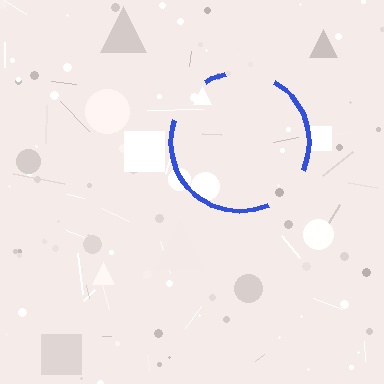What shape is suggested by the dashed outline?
The dashed outline suggests a circle.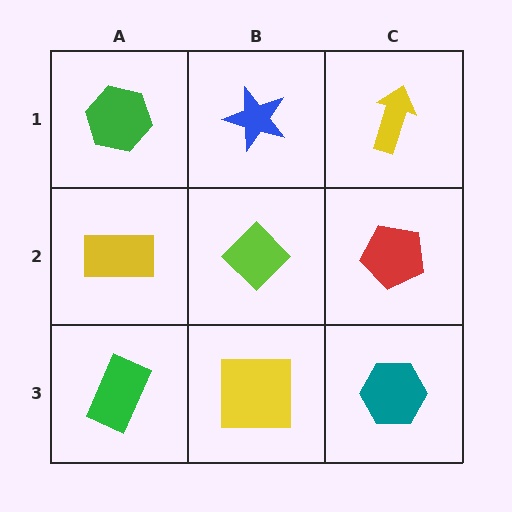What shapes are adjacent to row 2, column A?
A green hexagon (row 1, column A), a green rectangle (row 3, column A), a lime diamond (row 2, column B).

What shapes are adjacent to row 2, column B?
A blue star (row 1, column B), a yellow square (row 3, column B), a yellow rectangle (row 2, column A), a red pentagon (row 2, column C).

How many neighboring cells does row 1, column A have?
2.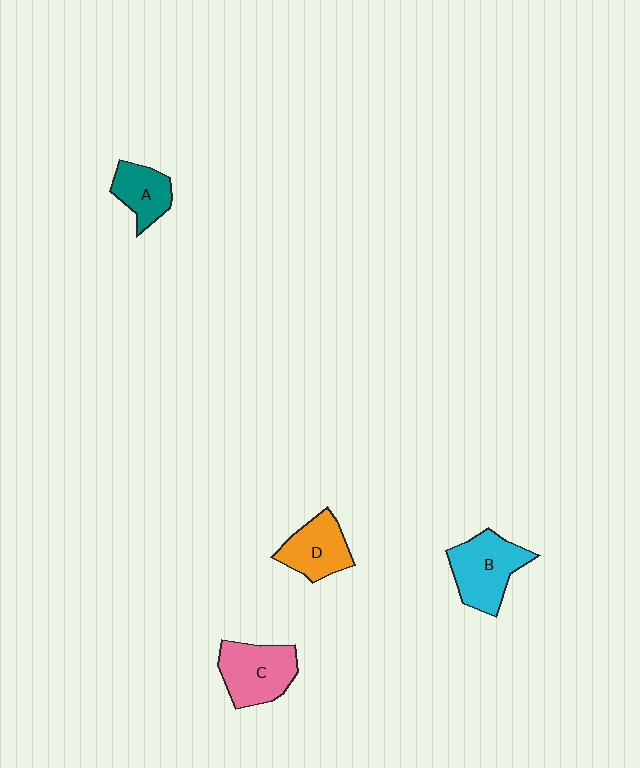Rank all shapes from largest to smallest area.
From largest to smallest: B (cyan), C (pink), D (orange), A (teal).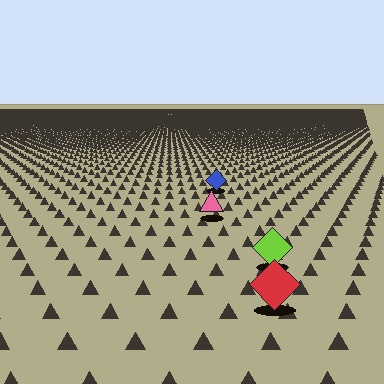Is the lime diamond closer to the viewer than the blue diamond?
Yes. The lime diamond is closer — you can tell from the texture gradient: the ground texture is coarser near it.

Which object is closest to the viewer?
The red diamond is closest. The texture marks near it are larger and more spread out.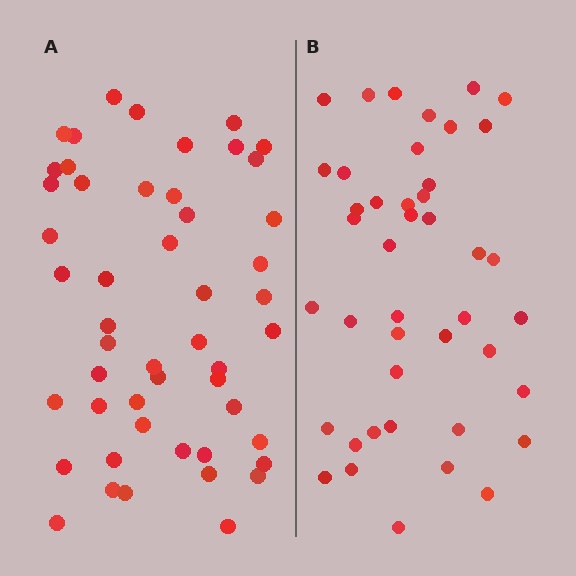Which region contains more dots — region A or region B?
Region A (the left region) has more dots.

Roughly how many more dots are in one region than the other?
Region A has roughly 8 or so more dots than region B.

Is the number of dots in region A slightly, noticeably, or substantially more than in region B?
Region A has only slightly more — the two regions are fairly close. The ratio is roughly 1.2 to 1.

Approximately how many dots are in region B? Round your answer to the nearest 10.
About 40 dots. (The exact count is 43, which rounds to 40.)